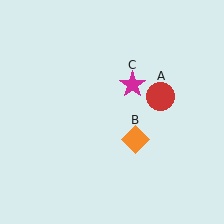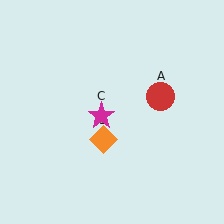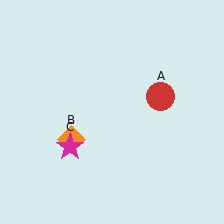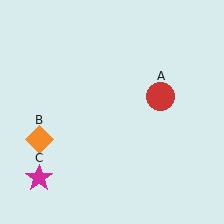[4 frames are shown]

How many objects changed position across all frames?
2 objects changed position: orange diamond (object B), magenta star (object C).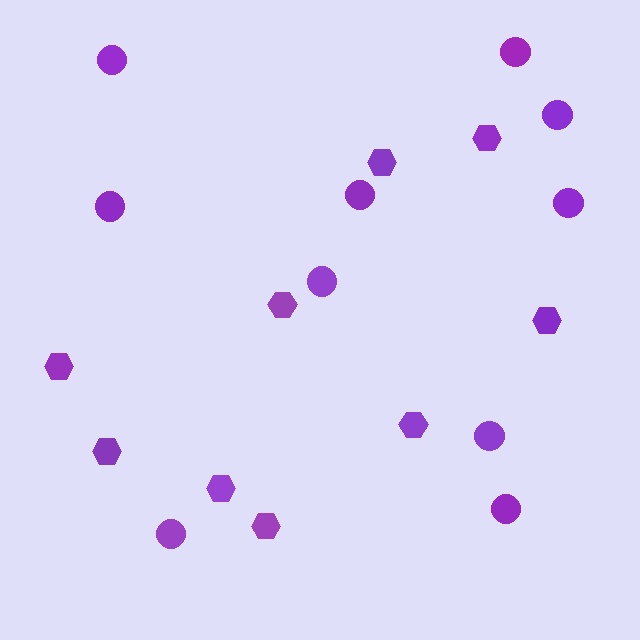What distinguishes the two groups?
There are 2 groups: one group of hexagons (9) and one group of circles (10).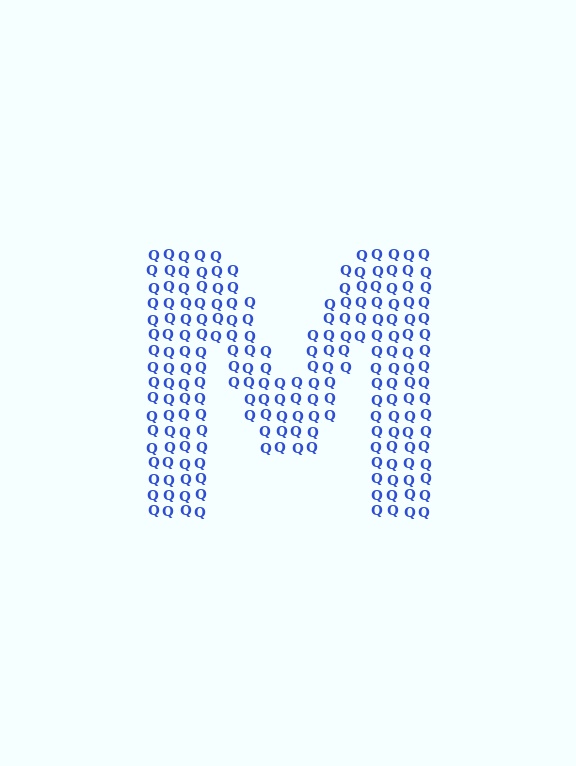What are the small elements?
The small elements are letter Q's.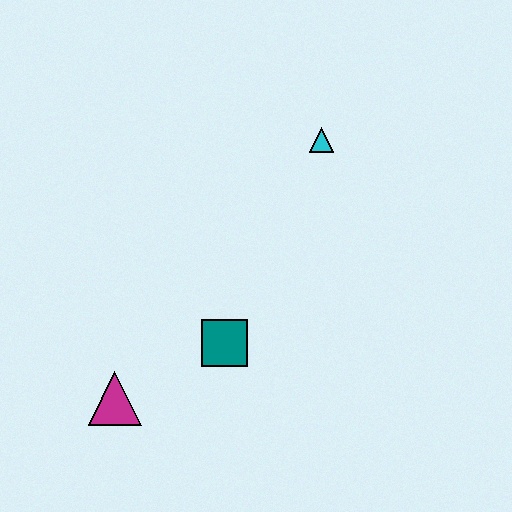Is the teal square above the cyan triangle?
No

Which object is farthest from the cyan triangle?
The magenta triangle is farthest from the cyan triangle.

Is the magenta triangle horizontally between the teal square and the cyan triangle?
No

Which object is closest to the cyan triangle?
The teal square is closest to the cyan triangle.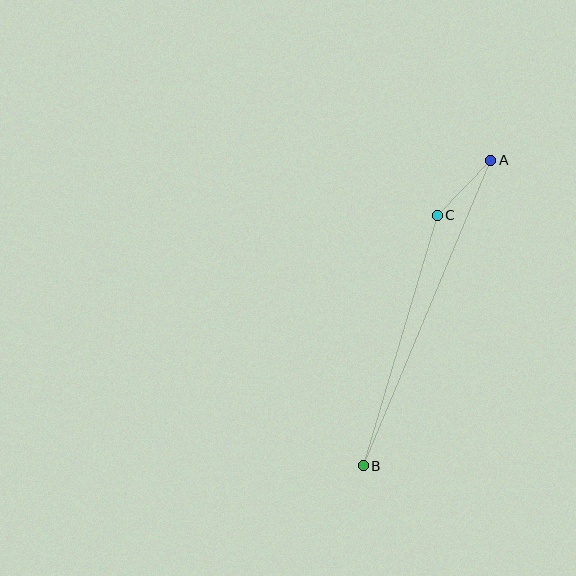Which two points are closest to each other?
Points A and C are closest to each other.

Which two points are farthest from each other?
Points A and B are farthest from each other.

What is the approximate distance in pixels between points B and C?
The distance between B and C is approximately 261 pixels.